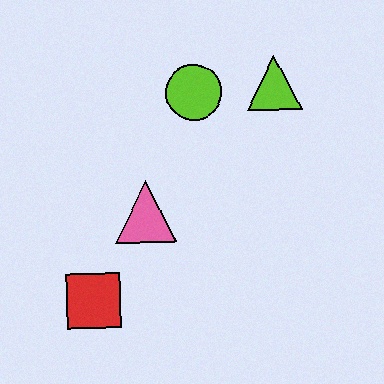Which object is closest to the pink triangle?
The red square is closest to the pink triangle.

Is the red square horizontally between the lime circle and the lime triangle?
No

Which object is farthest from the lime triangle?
The red square is farthest from the lime triangle.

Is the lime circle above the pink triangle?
Yes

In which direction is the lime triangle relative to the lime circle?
The lime triangle is to the right of the lime circle.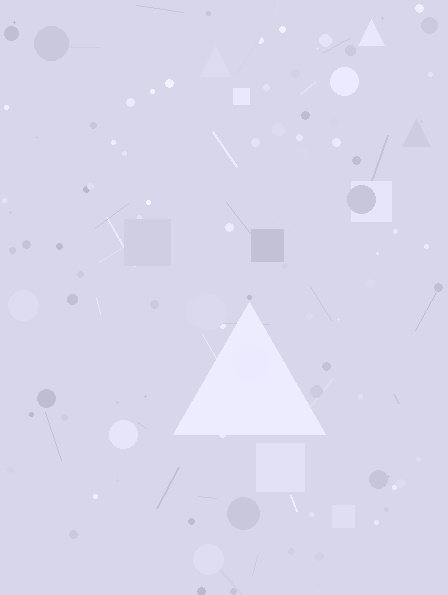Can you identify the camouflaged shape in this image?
The camouflaged shape is a triangle.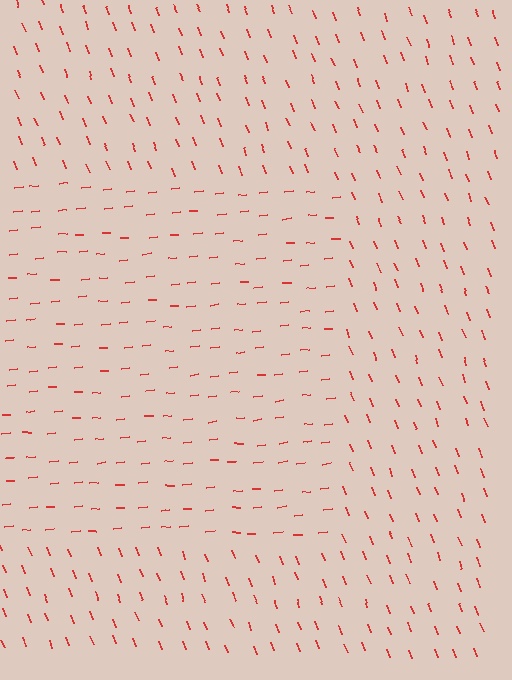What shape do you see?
I see a rectangle.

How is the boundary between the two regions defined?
The boundary is defined purely by a change in line orientation (approximately 75 degrees difference). All lines are the same color and thickness.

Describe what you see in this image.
The image is filled with small red line segments. A rectangle region in the image has lines oriented differently from the surrounding lines, creating a visible texture boundary.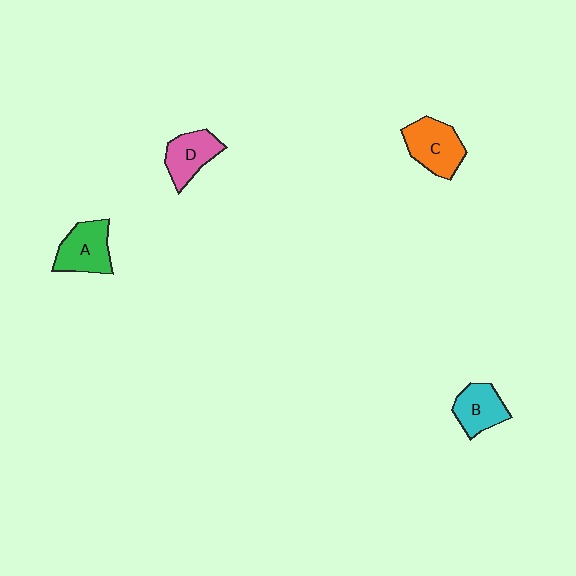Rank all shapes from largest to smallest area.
From largest to smallest: C (orange), A (green), D (pink), B (cyan).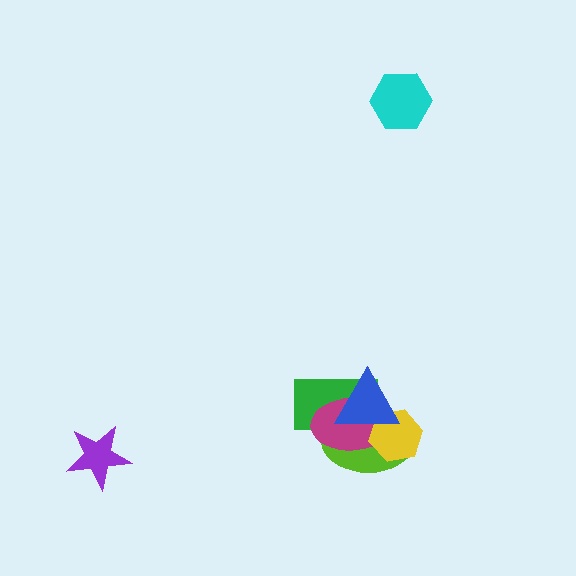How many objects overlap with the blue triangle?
4 objects overlap with the blue triangle.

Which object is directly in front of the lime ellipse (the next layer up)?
The magenta ellipse is directly in front of the lime ellipse.